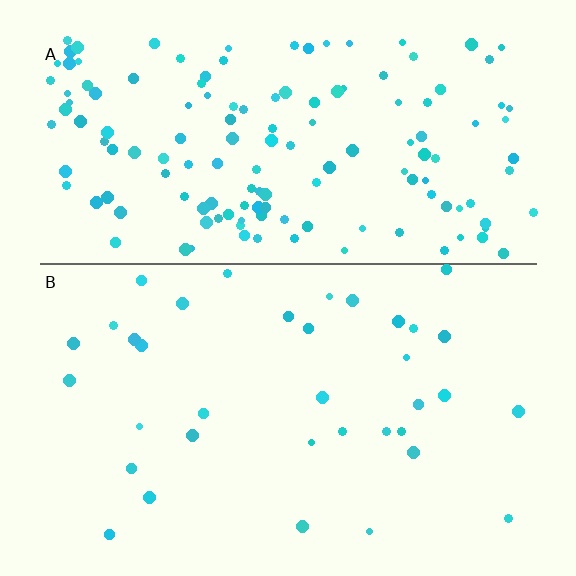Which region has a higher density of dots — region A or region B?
A (the top).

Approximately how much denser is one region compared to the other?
Approximately 4.1× — region A over region B.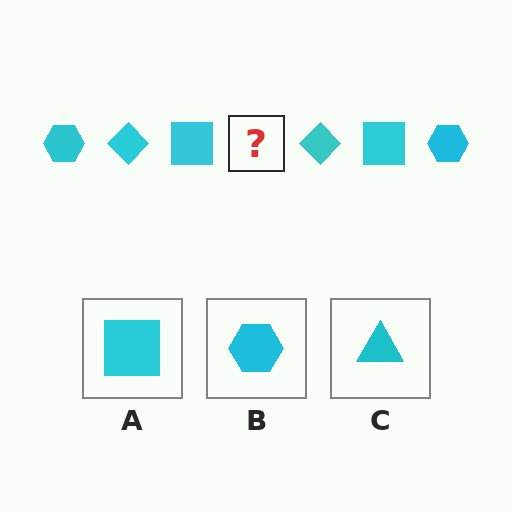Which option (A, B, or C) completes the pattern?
B.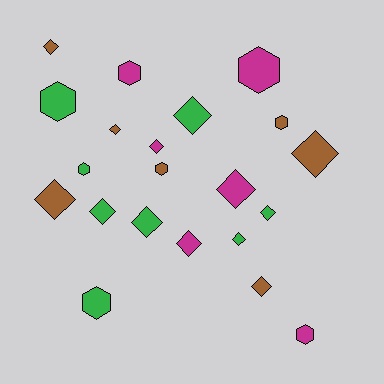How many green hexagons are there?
There are 3 green hexagons.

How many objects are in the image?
There are 21 objects.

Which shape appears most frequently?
Diamond, with 13 objects.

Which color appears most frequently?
Green, with 8 objects.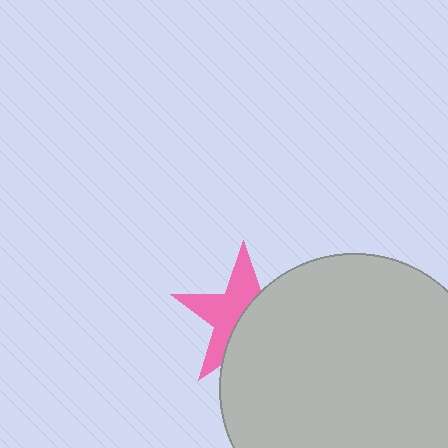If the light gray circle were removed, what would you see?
You would see the complete pink star.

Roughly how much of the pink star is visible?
About half of it is visible (roughly 50%).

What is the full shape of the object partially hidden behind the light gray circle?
The partially hidden object is a pink star.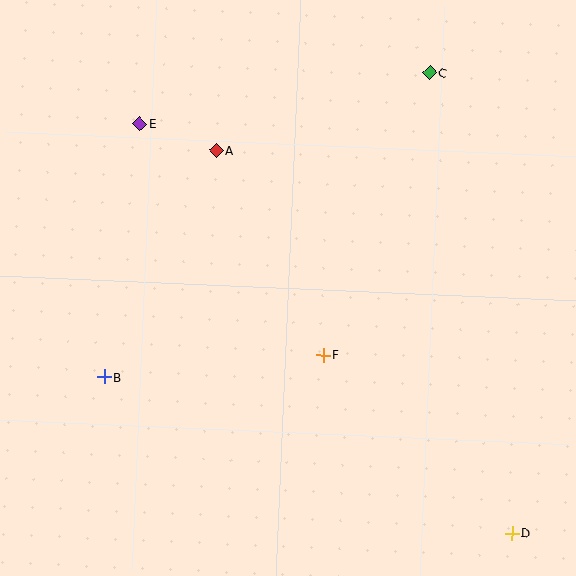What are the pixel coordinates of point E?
Point E is at (140, 124).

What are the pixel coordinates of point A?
Point A is at (216, 151).